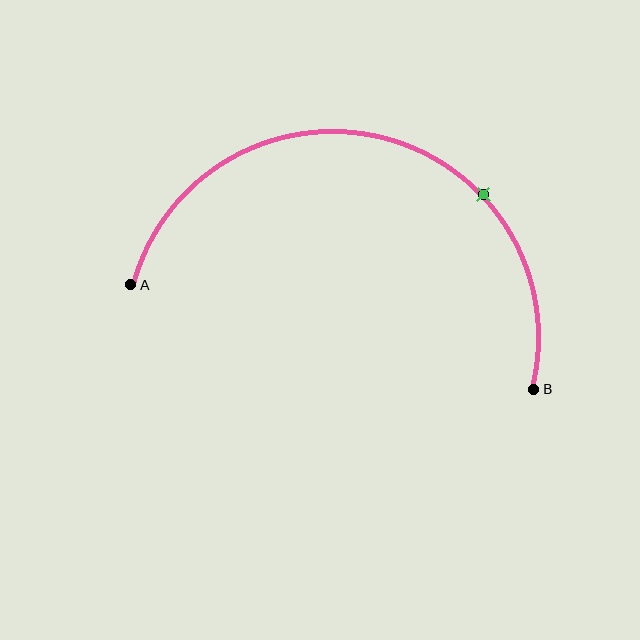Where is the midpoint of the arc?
The arc midpoint is the point on the curve farthest from the straight line joining A and B. It sits above that line.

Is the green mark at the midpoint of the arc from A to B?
No. The green mark lies on the arc but is closer to endpoint B. The arc midpoint would be at the point on the curve equidistant along the arc from both A and B.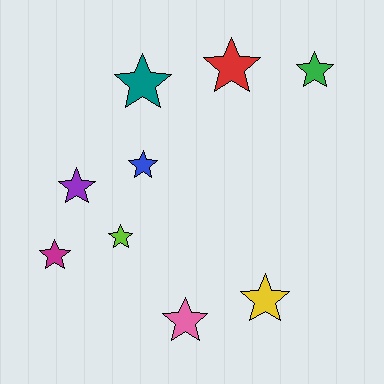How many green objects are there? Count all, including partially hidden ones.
There is 1 green object.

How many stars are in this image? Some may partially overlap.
There are 9 stars.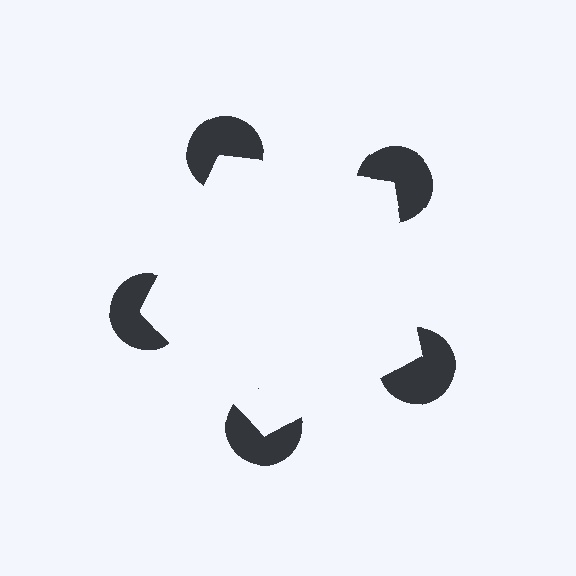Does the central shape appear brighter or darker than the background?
It typically appears slightly brighter than the background, even though no actual brightness change is drawn.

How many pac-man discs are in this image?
There are 5 — one at each vertex of the illusory pentagon.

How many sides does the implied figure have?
5 sides.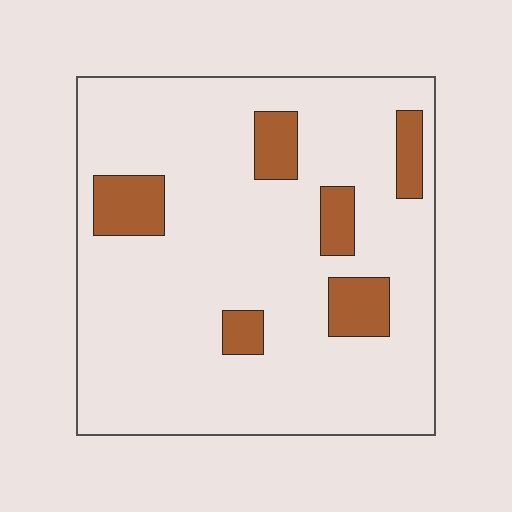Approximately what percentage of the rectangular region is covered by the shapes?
Approximately 15%.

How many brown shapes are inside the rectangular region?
6.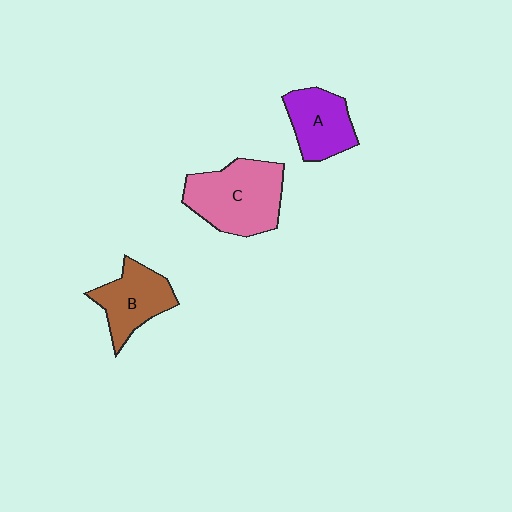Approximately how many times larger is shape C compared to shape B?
Approximately 1.4 times.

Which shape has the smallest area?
Shape A (purple).